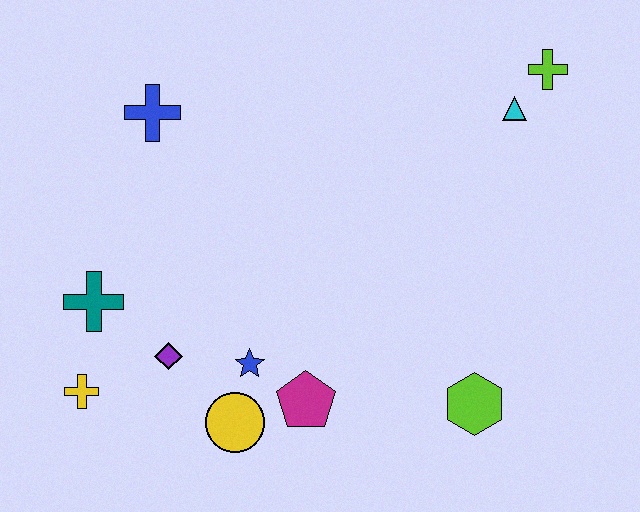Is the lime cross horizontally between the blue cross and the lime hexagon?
No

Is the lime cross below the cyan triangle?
No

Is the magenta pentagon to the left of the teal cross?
No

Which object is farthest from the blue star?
The lime cross is farthest from the blue star.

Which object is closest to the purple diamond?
The blue star is closest to the purple diamond.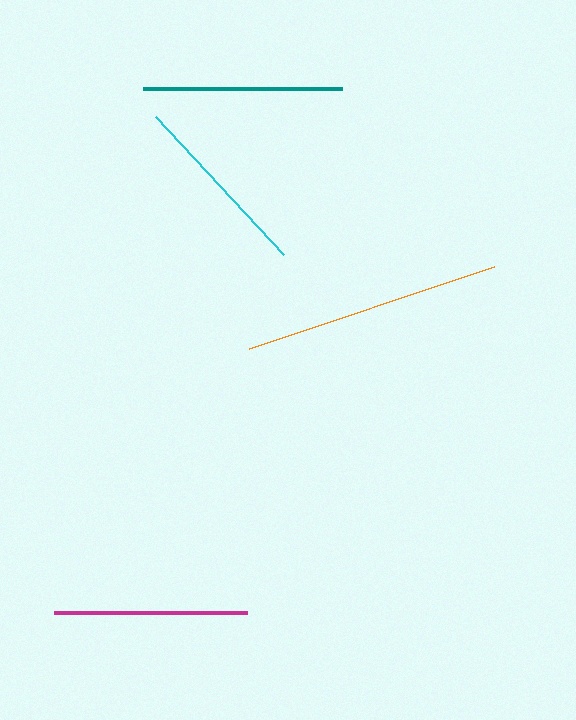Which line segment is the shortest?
The cyan line is the shortest at approximately 188 pixels.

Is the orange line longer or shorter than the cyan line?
The orange line is longer than the cyan line.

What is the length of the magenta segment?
The magenta segment is approximately 193 pixels long.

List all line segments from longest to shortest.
From longest to shortest: orange, teal, magenta, cyan.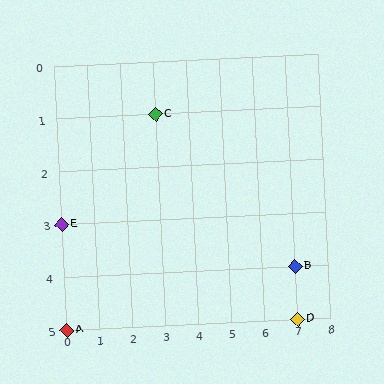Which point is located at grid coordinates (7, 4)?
Point B is at (7, 4).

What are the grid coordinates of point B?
Point B is at grid coordinates (7, 4).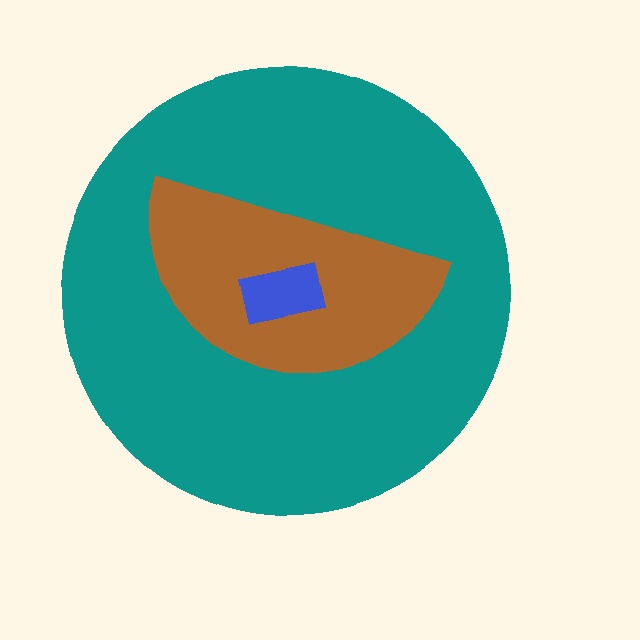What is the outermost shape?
The teal circle.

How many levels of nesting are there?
3.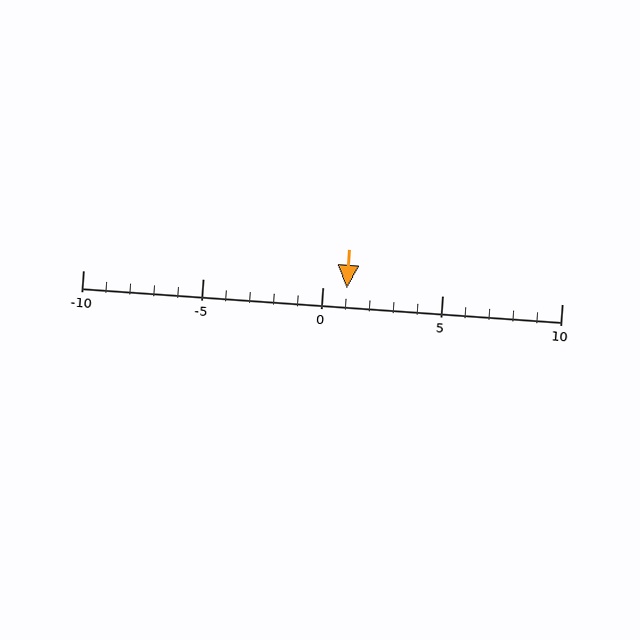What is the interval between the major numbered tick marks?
The major tick marks are spaced 5 units apart.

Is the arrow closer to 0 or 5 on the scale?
The arrow is closer to 0.